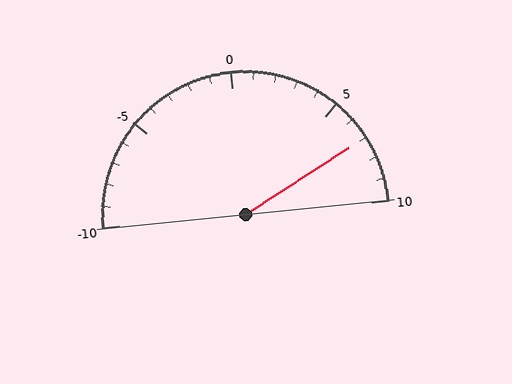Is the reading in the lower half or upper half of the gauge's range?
The reading is in the upper half of the range (-10 to 10).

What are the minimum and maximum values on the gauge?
The gauge ranges from -10 to 10.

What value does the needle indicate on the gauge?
The needle indicates approximately 7.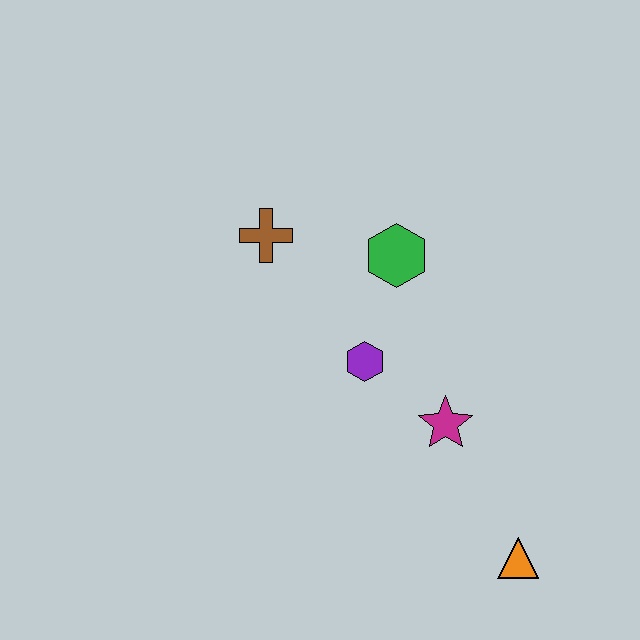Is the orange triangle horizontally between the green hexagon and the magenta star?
No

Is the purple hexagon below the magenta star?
No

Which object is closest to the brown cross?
The green hexagon is closest to the brown cross.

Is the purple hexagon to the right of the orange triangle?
No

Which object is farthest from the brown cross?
The orange triangle is farthest from the brown cross.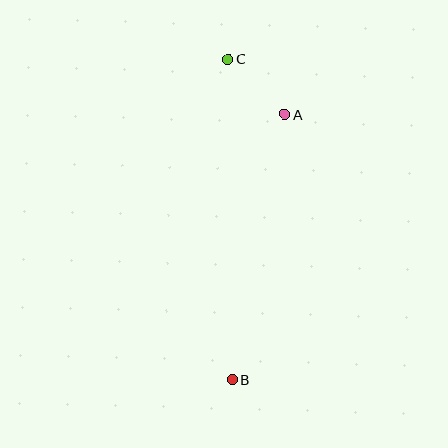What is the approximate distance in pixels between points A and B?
The distance between A and B is approximately 270 pixels.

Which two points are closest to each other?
Points A and C are closest to each other.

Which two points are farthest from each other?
Points B and C are farthest from each other.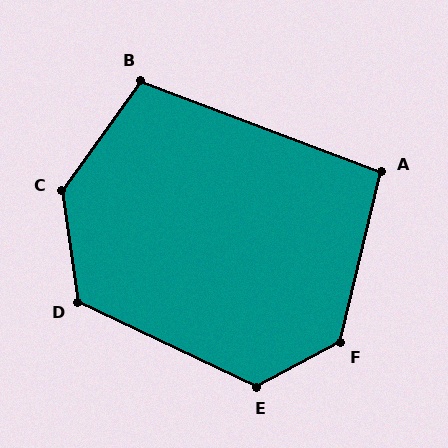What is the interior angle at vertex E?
Approximately 127 degrees (obtuse).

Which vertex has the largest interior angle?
C, at approximately 136 degrees.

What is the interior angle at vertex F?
Approximately 132 degrees (obtuse).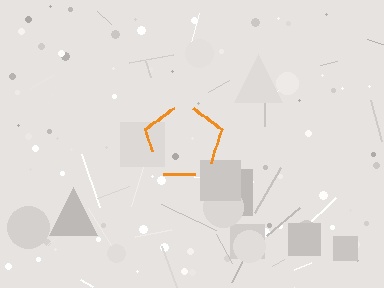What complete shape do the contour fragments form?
The contour fragments form a pentagon.